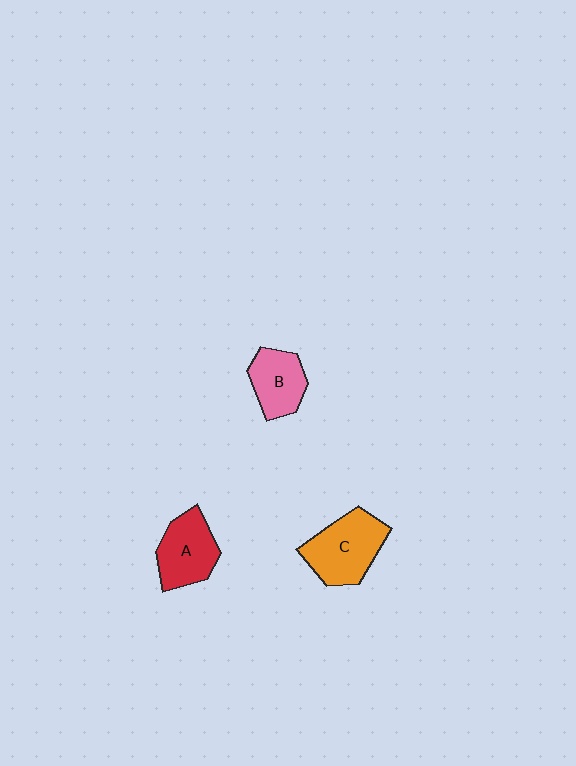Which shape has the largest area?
Shape C (orange).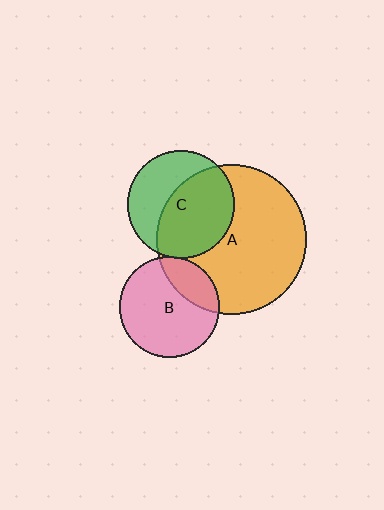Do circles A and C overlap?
Yes.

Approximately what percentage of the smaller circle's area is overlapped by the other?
Approximately 55%.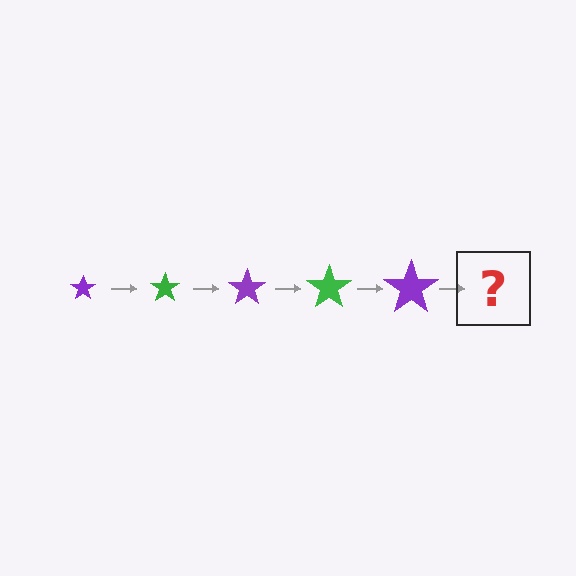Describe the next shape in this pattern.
It should be a green star, larger than the previous one.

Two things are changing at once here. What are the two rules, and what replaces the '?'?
The two rules are that the star grows larger each step and the color cycles through purple and green. The '?' should be a green star, larger than the previous one.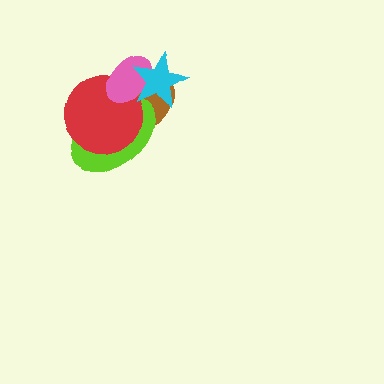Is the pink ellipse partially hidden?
Yes, it is partially covered by another shape.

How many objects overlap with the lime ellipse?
3 objects overlap with the lime ellipse.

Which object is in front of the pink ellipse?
The cyan star is in front of the pink ellipse.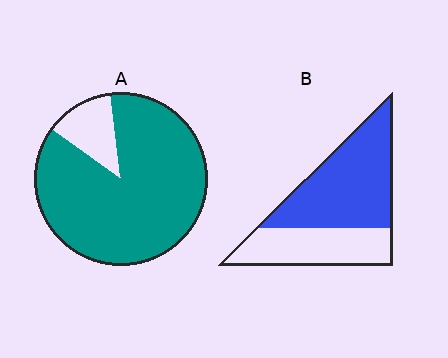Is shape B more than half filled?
Yes.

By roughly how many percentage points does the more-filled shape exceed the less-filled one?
By roughly 25 percentage points (A over B).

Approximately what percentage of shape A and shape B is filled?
A is approximately 85% and B is approximately 60%.